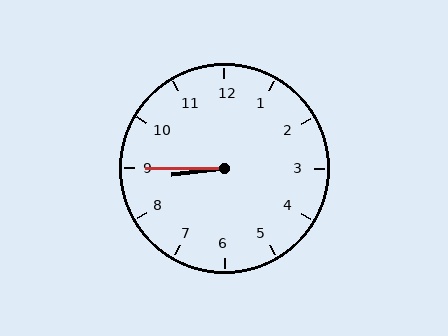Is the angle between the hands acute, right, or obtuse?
It is acute.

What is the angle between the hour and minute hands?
Approximately 8 degrees.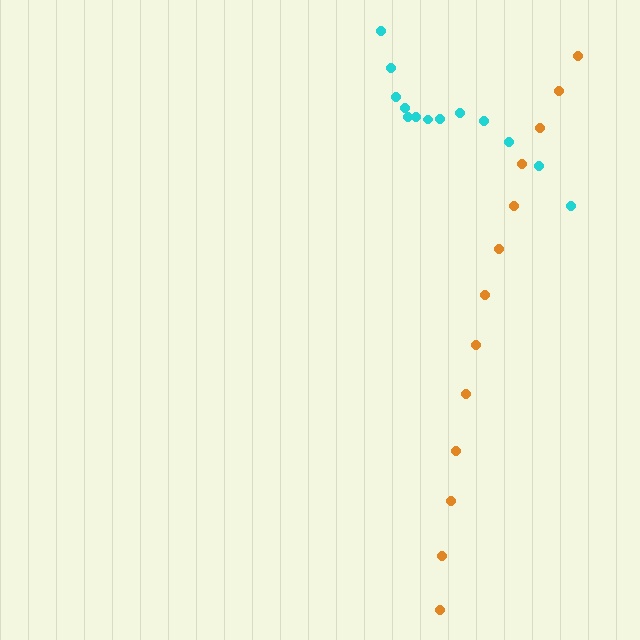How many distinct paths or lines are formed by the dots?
There are 2 distinct paths.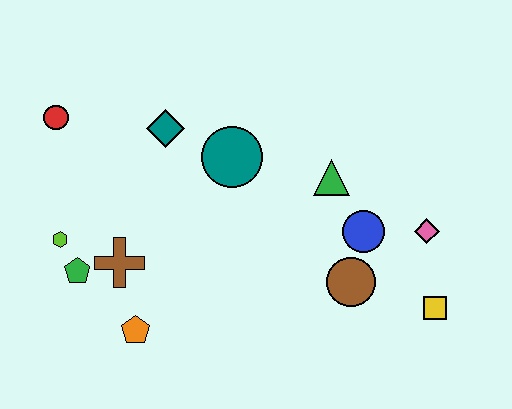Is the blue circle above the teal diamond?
No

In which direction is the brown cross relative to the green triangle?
The brown cross is to the left of the green triangle.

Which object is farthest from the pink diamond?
The red circle is farthest from the pink diamond.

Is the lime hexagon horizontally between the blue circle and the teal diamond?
No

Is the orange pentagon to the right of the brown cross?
Yes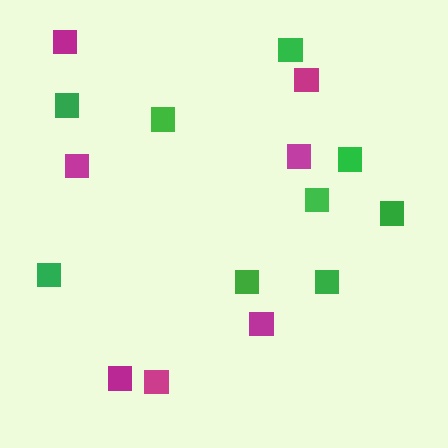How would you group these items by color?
There are 2 groups: one group of magenta squares (7) and one group of green squares (9).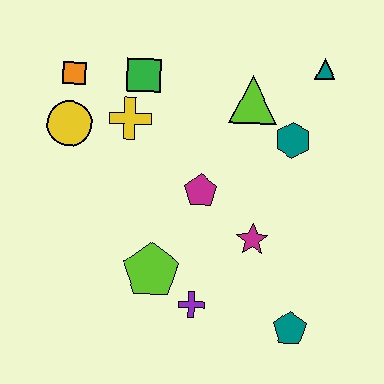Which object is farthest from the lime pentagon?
The teal triangle is farthest from the lime pentagon.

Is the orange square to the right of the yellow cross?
No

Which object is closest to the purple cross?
The lime pentagon is closest to the purple cross.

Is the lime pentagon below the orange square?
Yes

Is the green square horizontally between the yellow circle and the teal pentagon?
Yes